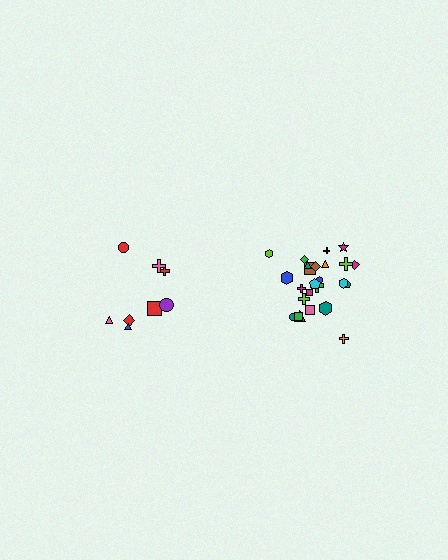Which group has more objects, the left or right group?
The right group.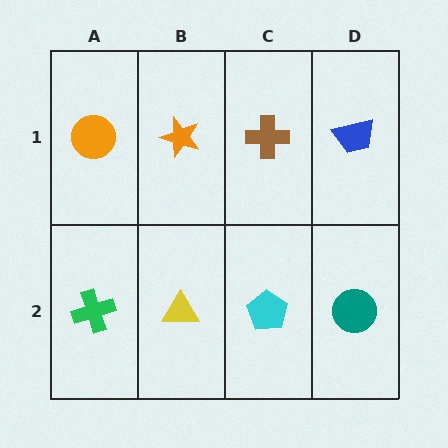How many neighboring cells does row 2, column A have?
2.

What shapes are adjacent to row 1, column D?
A teal circle (row 2, column D), a brown cross (row 1, column C).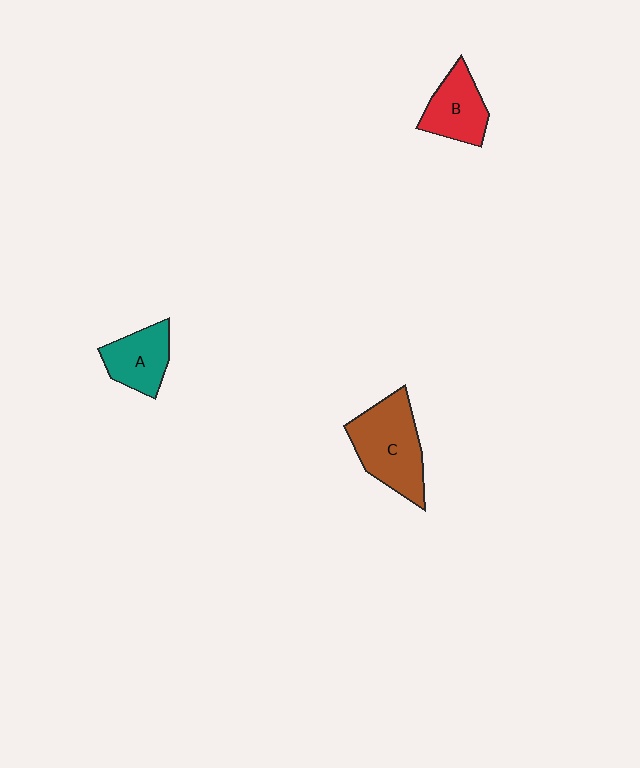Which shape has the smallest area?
Shape A (teal).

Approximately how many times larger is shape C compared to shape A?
Approximately 1.6 times.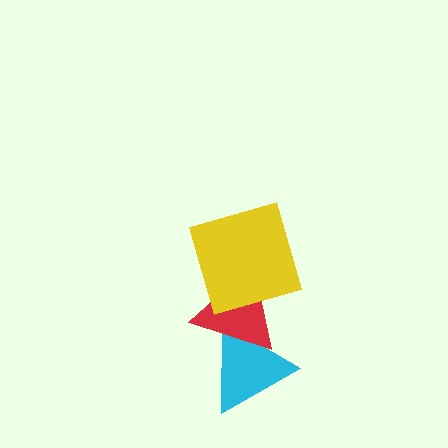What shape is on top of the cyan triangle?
The red triangle is on top of the cyan triangle.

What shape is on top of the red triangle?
The yellow square is on top of the red triangle.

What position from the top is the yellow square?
The yellow square is 1st from the top.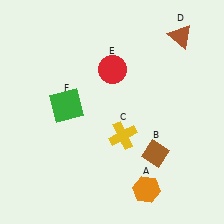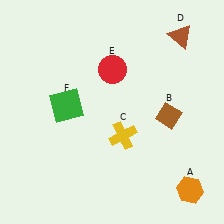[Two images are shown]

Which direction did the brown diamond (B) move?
The brown diamond (B) moved up.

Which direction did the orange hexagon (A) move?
The orange hexagon (A) moved right.